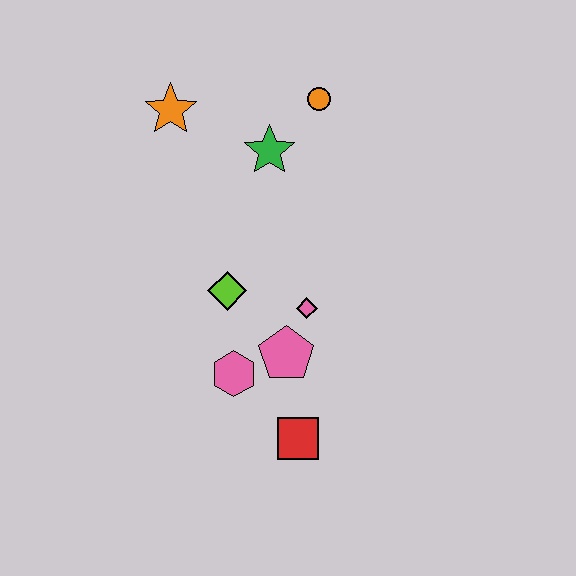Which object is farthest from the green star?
The red square is farthest from the green star.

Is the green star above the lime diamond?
Yes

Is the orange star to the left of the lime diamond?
Yes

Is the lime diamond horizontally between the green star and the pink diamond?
No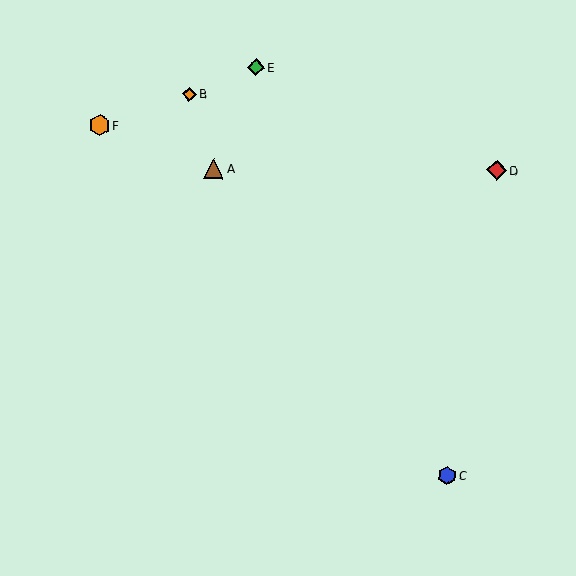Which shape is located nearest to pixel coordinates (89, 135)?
The orange hexagon (labeled F) at (99, 125) is nearest to that location.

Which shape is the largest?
The orange hexagon (labeled F) is the largest.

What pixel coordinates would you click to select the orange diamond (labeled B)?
Click at (189, 94) to select the orange diamond B.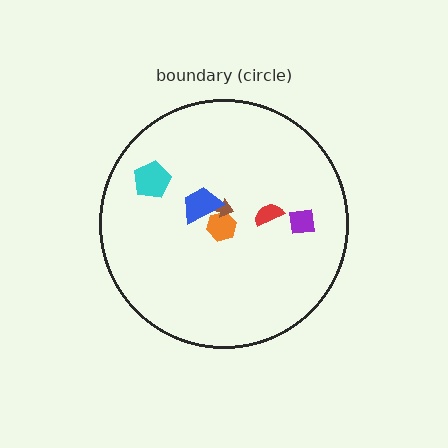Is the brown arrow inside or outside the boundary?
Inside.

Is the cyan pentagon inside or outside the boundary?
Inside.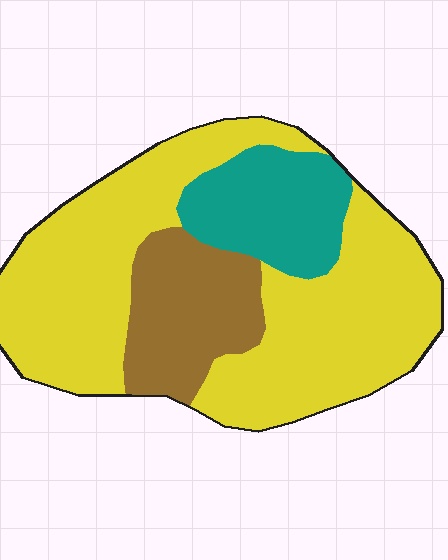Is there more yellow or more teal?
Yellow.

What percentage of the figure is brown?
Brown takes up about one fifth (1/5) of the figure.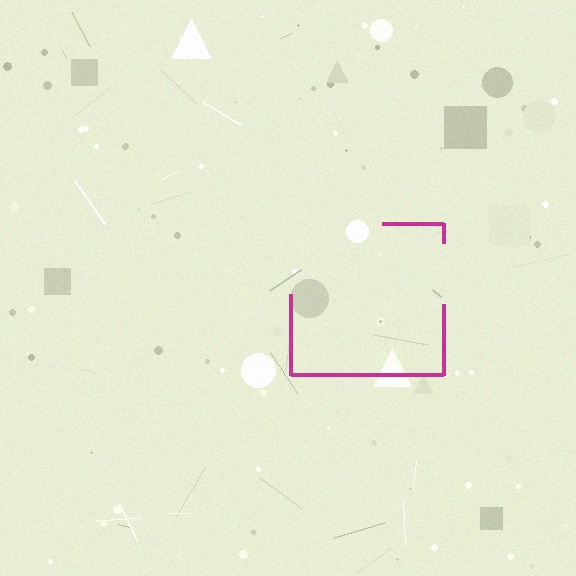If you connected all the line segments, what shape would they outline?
They would outline a square.